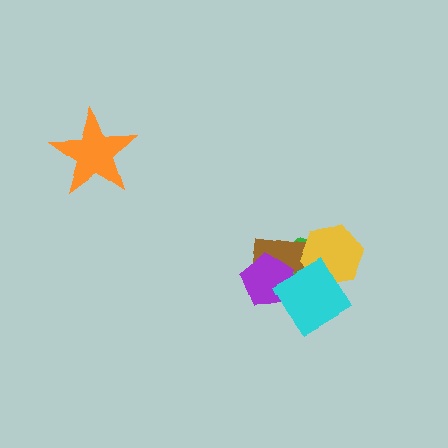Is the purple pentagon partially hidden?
Yes, it is partially covered by another shape.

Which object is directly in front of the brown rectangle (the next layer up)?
The purple pentagon is directly in front of the brown rectangle.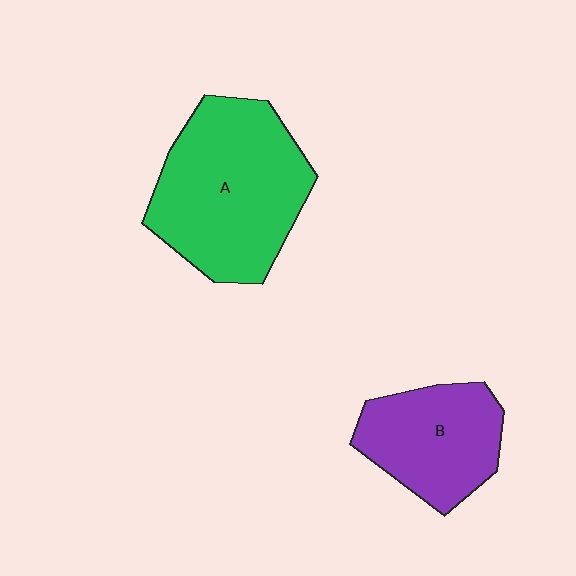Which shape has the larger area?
Shape A (green).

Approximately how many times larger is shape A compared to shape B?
Approximately 1.6 times.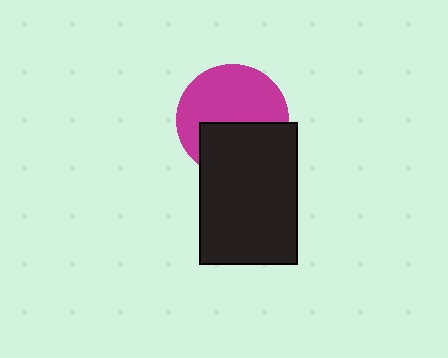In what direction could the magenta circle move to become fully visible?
The magenta circle could move up. That would shift it out from behind the black rectangle entirely.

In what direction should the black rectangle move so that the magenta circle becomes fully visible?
The black rectangle should move down. That is the shortest direction to clear the overlap and leave the magenta circle fully visible.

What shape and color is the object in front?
The object in front is a black rectangle.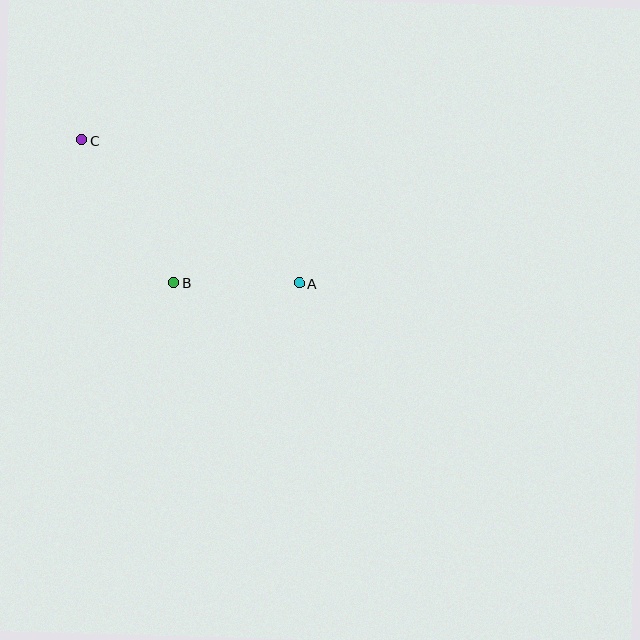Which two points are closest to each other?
Points A and B are closest to each other.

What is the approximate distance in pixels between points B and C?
The distance between B and C is approximately 169 pixels.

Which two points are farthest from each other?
Points A and C are farthest from each other.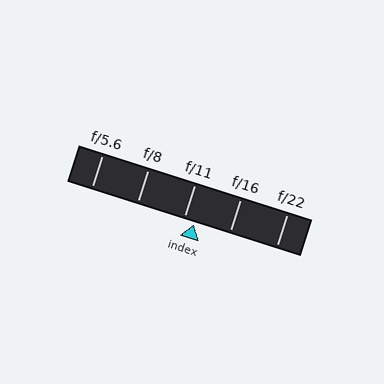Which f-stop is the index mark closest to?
The index mark is closest to f/11.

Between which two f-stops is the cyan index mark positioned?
The index mark is between f/11 and f/16.